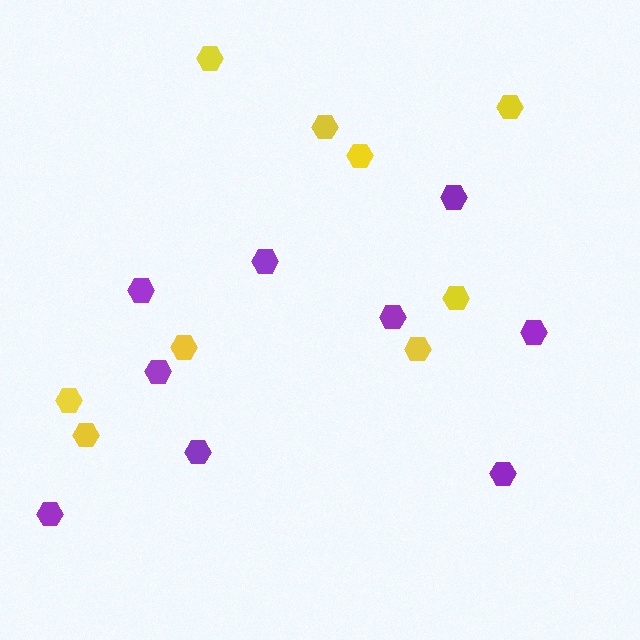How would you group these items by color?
There are 2 groups: one group of purple hexagons (9) and one group of yellow hexagons (9).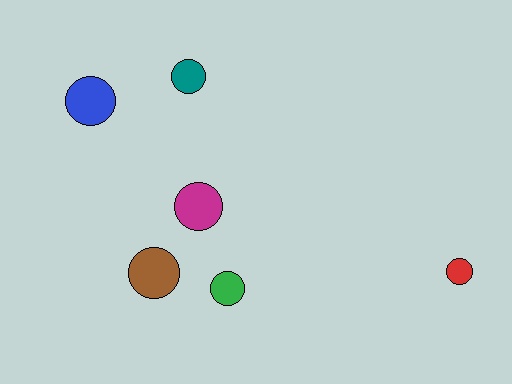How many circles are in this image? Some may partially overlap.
There are 6 circles.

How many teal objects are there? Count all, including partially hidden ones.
There is 1 teal object.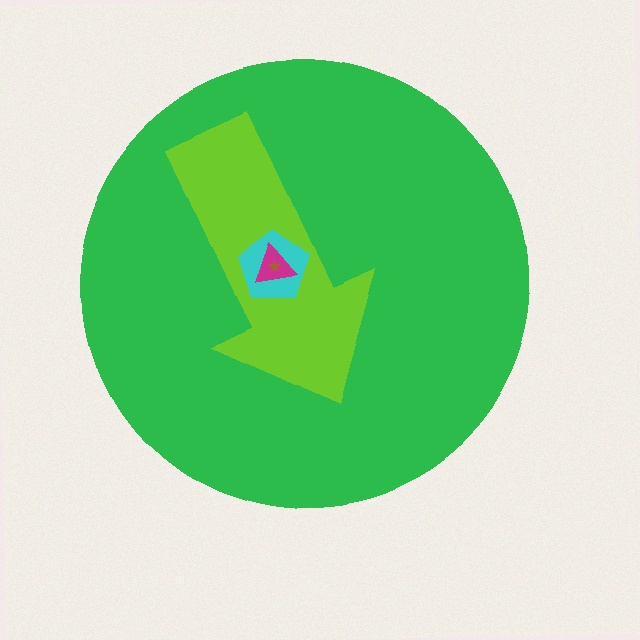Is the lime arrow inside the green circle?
Yes.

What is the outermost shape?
The green circle.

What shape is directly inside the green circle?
The lime arrow.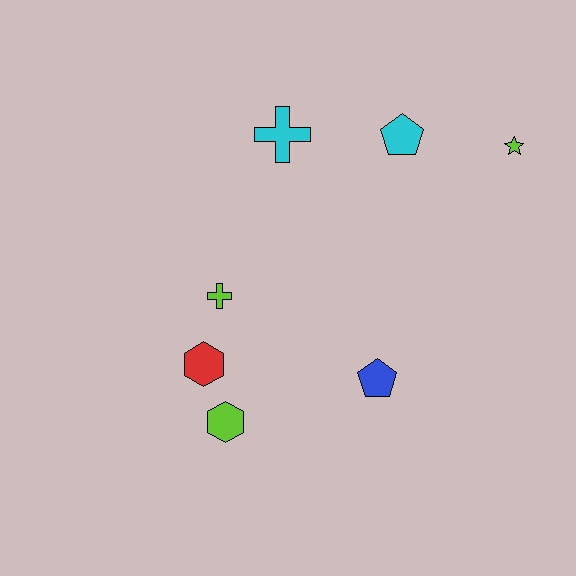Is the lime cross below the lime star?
Yes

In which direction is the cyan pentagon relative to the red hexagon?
The cyan pentagon is above the red hexagon.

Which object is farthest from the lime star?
The lime hexagon is farthest from the lime star.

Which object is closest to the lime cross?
The red hexagon is closest to the lime cross.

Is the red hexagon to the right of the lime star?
No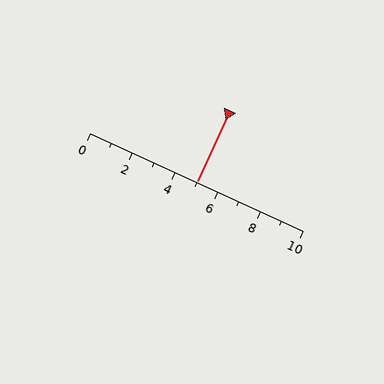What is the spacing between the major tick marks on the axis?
The major ticks are spaced 2 apart.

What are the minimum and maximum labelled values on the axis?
The axis runs from 0 to 10.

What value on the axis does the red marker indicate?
The marker indicates approximately 5.